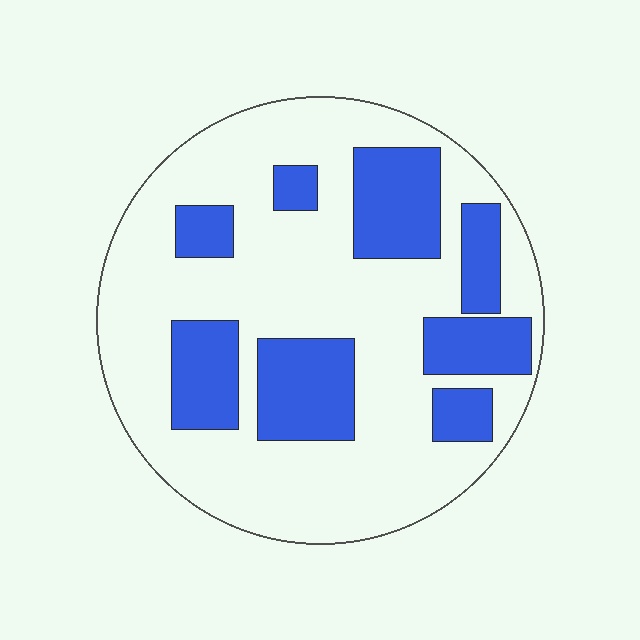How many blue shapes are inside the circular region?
8.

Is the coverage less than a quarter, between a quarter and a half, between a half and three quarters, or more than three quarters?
Between a quarter and a half.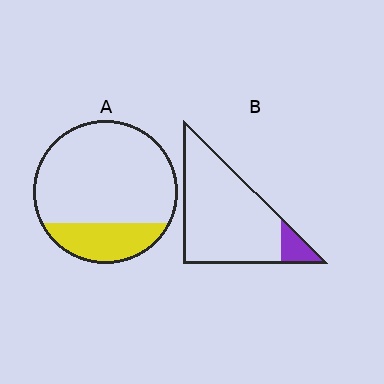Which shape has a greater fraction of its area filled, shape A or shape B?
Shape A.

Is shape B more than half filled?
No.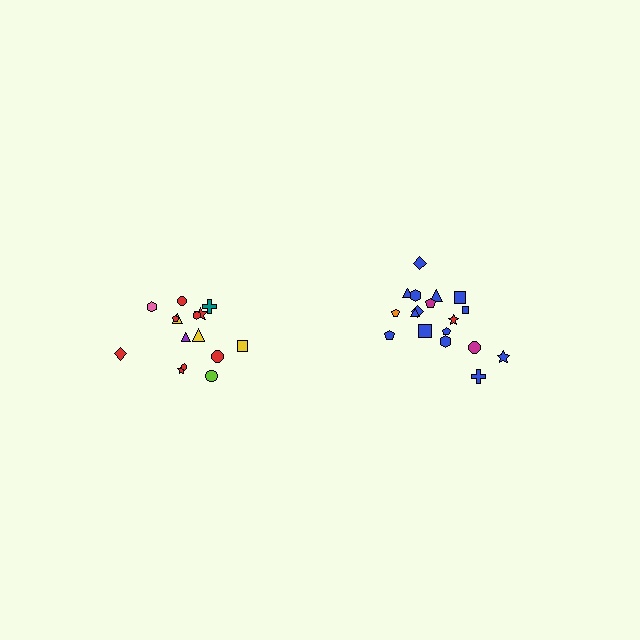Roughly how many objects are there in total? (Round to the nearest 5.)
Roughly 35 objects in total.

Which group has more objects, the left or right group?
The right group.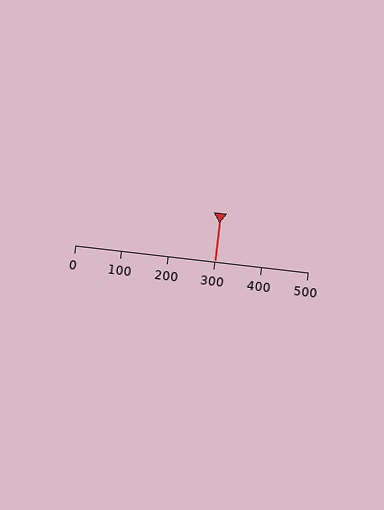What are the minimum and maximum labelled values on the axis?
The axis runs from 0 to 500.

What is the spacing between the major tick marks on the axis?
The major ticks are spaced 100 apart.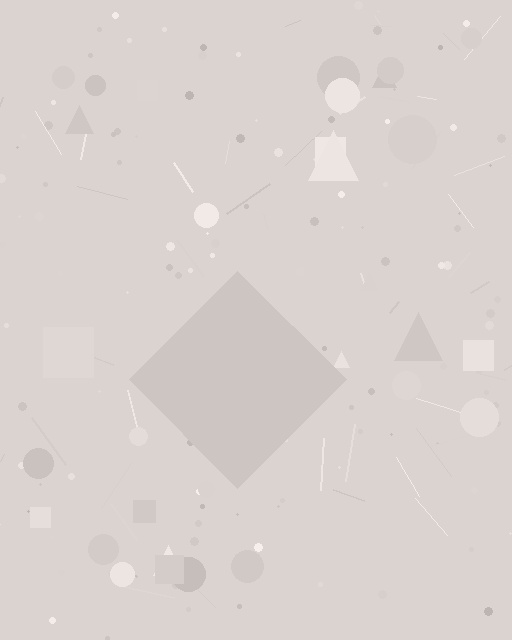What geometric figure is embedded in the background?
A diamond is embedded in the background.